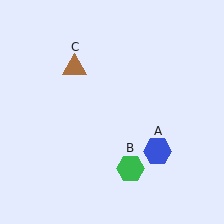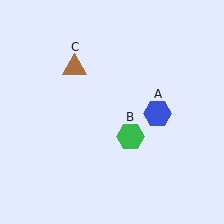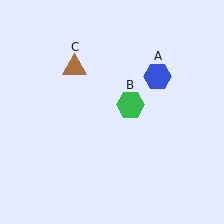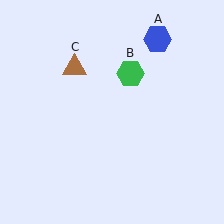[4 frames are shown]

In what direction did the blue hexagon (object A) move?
The blue hexagon (object A) moved up.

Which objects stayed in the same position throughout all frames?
Brown triangle (object C) remained stationary.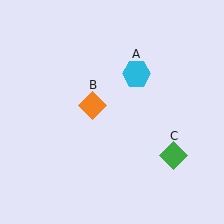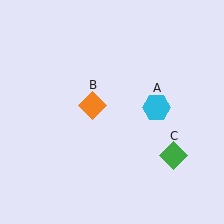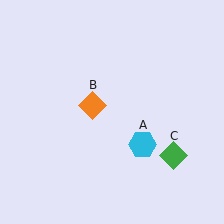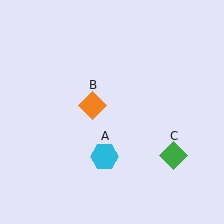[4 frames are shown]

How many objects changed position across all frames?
1 object changed position: cyan hexagon (object A).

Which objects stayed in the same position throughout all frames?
Orange diamond (object B) and green diamond (object C) remained stationary.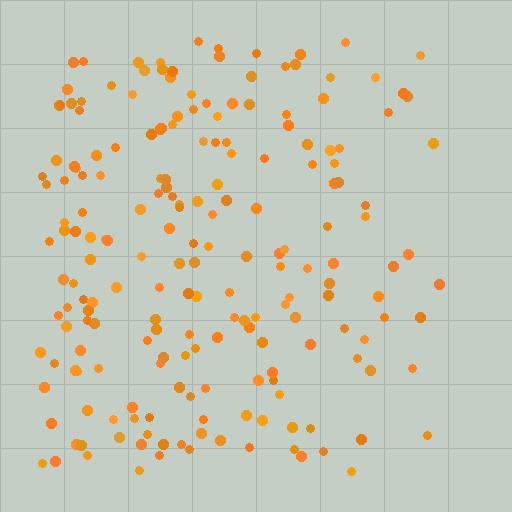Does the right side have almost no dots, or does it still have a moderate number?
Still a moderate number, just noticeably fewer than the left.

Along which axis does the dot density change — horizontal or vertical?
Horizontal.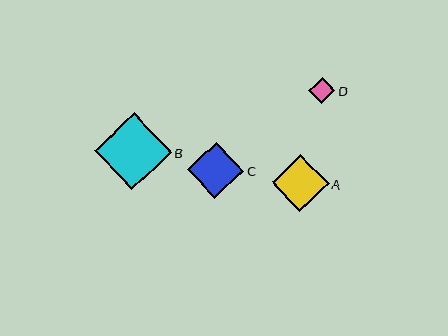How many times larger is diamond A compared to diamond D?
Diamond A is approximately 2.2 times the size of diamond D.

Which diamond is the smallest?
Diamond D is the smallest with a size of approximately 26 pixels.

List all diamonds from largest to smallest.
From largest to smallest: B, A, C, D.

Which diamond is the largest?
Diamond B is the largest with a size of approximately 77 pixels.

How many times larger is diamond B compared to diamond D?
Diamond B is approximately 2.9 times the size of diamond D.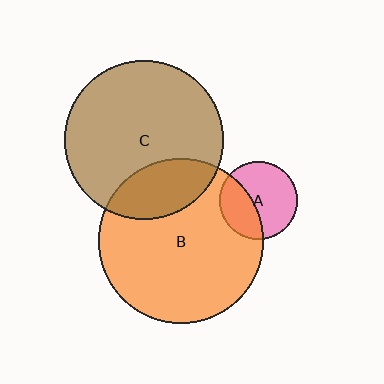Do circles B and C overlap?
Yes.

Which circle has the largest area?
Circle B (orange).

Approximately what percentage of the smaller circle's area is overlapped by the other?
Approximately 25%.